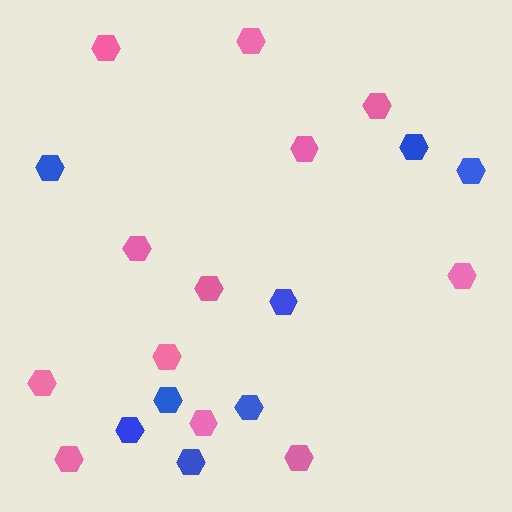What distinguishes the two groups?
There are 2 groups: one group of pink hexagons (12) and one group of blue hexagons (8).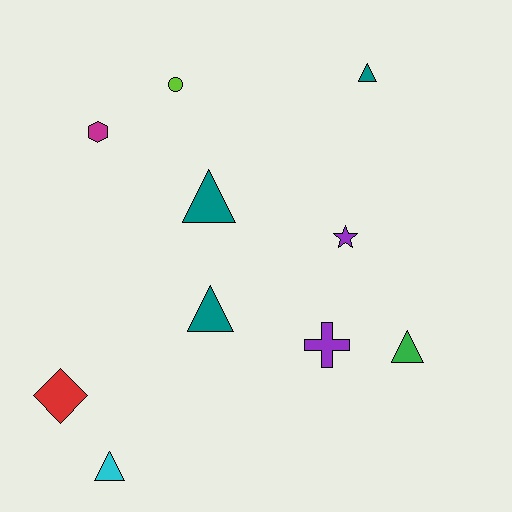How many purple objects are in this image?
There are 2 purple objects.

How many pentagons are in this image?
There are no pentagons.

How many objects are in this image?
There are 10 objects.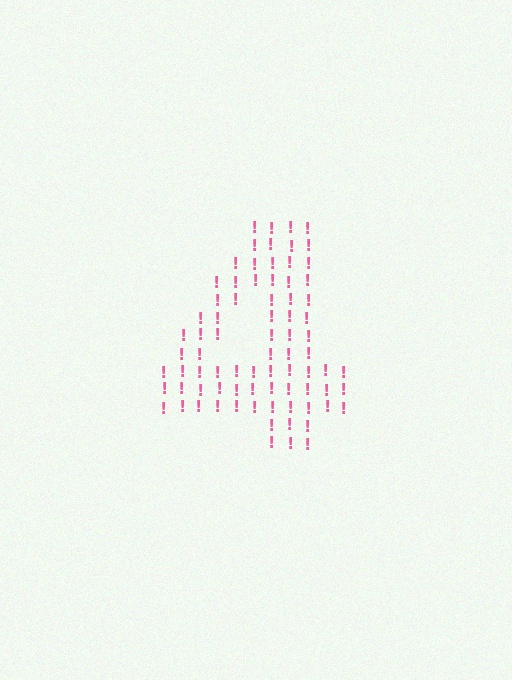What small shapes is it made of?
It is made of small exclamation marks.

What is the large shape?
The large shape is the digit 4.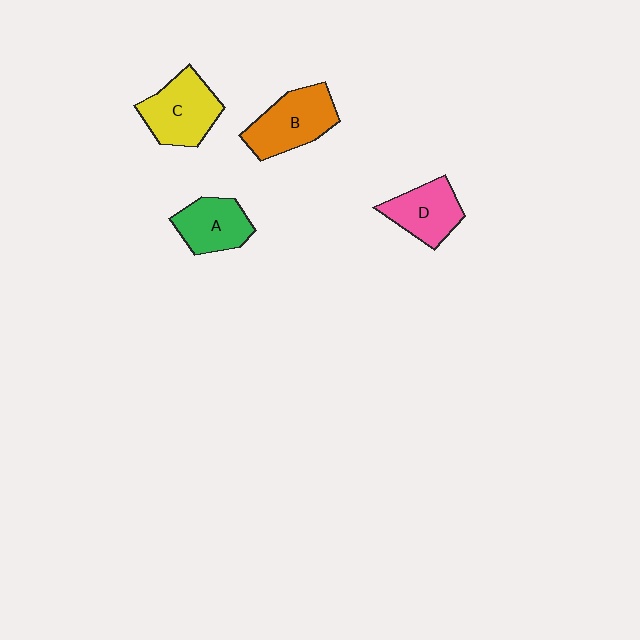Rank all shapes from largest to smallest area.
From largest to smallest: B (orange), C (yellow), D (pink), A (green).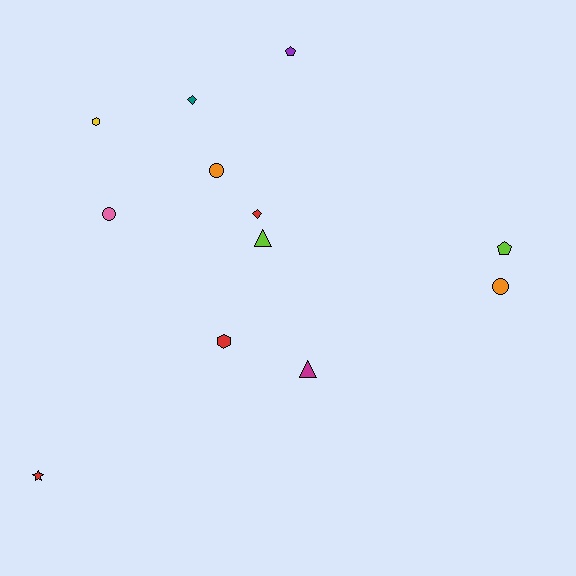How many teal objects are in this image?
There is 1 teal object.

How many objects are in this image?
There are 12 objects.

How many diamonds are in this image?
There are 2 diamonds.